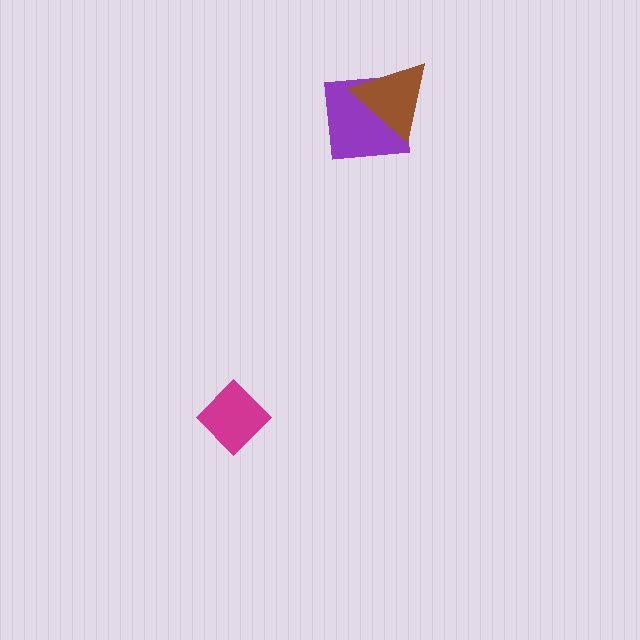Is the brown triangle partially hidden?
No, no other shape covers it.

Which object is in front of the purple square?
The brown triangle is in front of the purple square.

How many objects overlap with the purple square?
1 object overlaps with the purple square.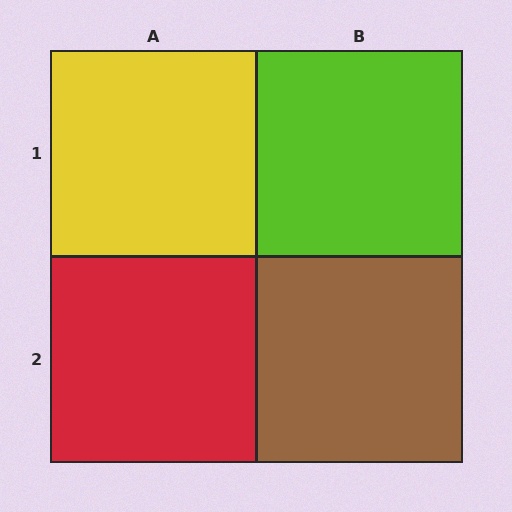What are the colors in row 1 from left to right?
Yellow, lime.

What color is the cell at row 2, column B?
Brown.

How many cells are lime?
1 cell is lime.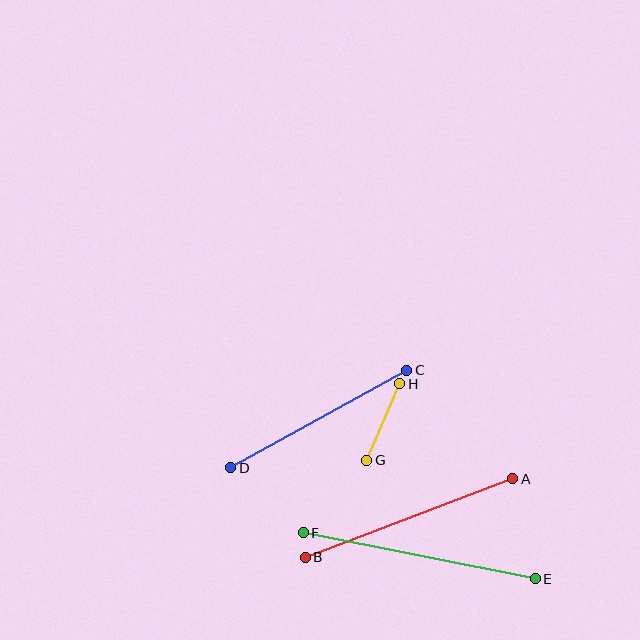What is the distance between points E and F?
The distance is approximately 237 pixels.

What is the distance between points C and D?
The distance is approximately 201 pixels.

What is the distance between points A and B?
The distance is approximately 222 pixels.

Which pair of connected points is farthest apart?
Points E and F are farthest apart.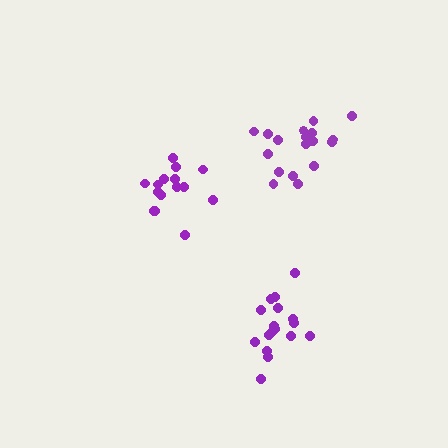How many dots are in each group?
Group 1: 15 dots, Group 2: 18 dots, Group 3: 17 dots (50 total).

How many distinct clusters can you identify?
There are 3 distinct clusters.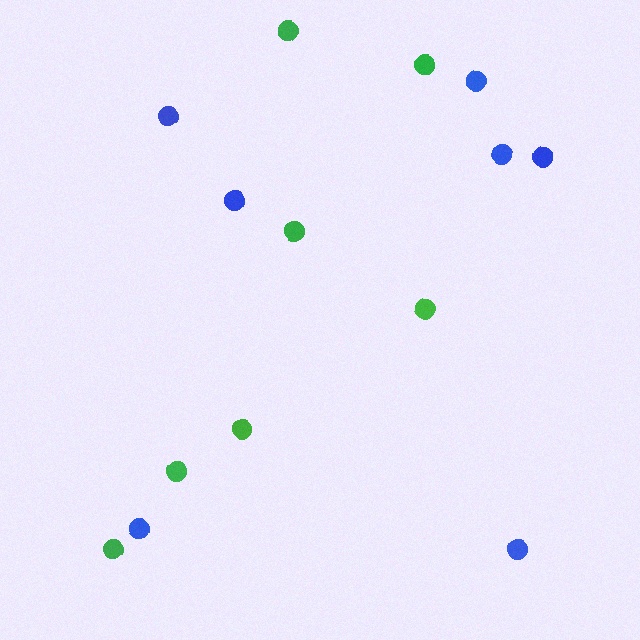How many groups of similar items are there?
There are 2 groups: one group of green circles (7) and one group of blue circles (7).